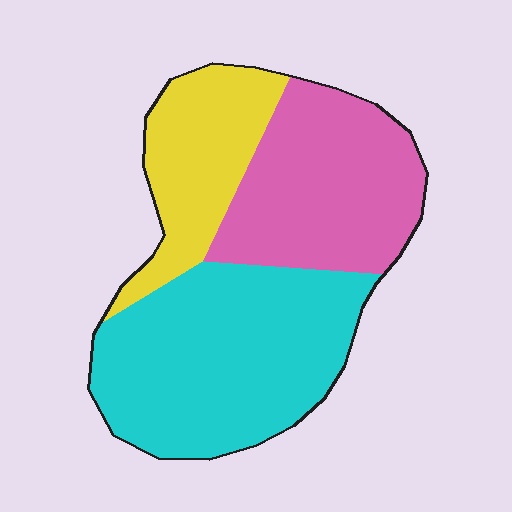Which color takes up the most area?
Cyan, at roughly 45%.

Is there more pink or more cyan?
Cyan.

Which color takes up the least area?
Yellow, at roughly 20%.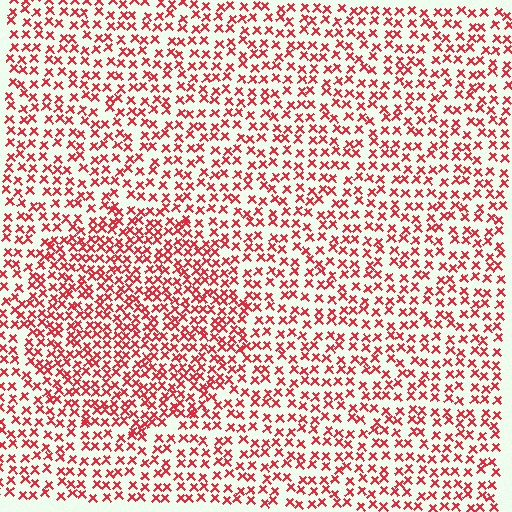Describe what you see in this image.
The image contains small red elements arranged at two different densities. A circle-shaped region is visible where the elements are more densely packed than the surrounding area.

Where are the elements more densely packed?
The elements are more densely packed inside the circle boundary.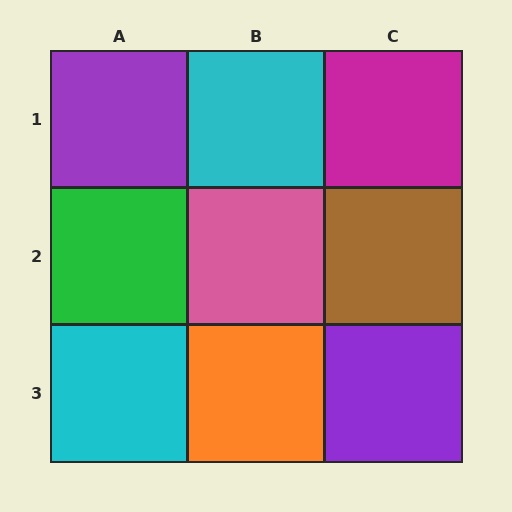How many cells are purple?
2 cells are purple.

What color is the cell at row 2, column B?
Pink.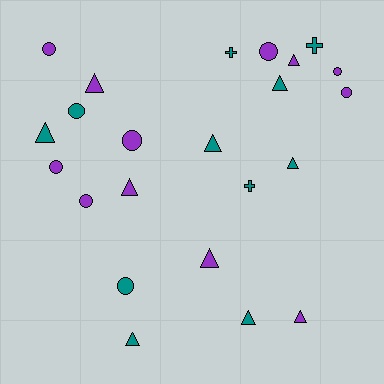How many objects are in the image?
There are 23 objects.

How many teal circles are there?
There are 2 teal circles.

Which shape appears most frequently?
Triangle, with 11 objects.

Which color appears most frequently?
Purple, with 12 objects.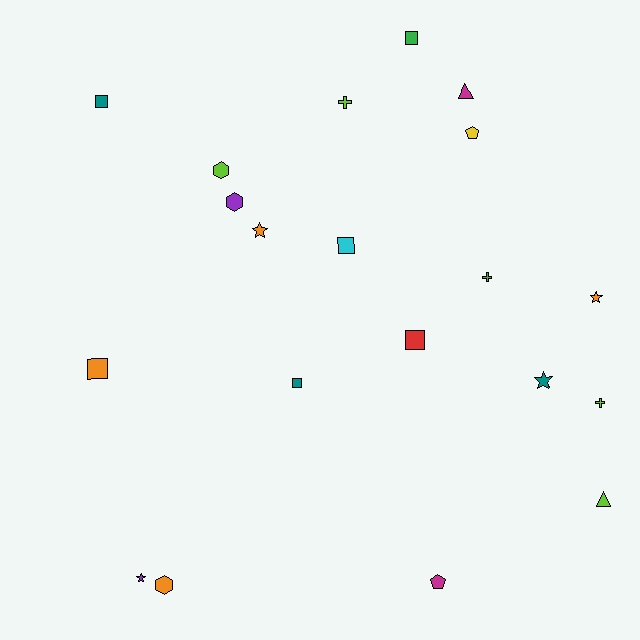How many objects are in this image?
There are 20 objects.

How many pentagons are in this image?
There are 2 pentagons.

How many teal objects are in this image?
There are 3 teal objects.